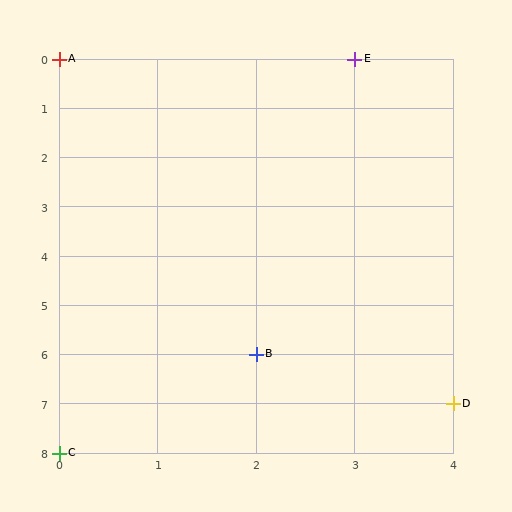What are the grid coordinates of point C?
Point C is at grid coordinates (0, 8).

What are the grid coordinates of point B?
Point B is at grid coordinates (2, 6).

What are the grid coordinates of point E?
Point E is at grid coordinates (3, 0).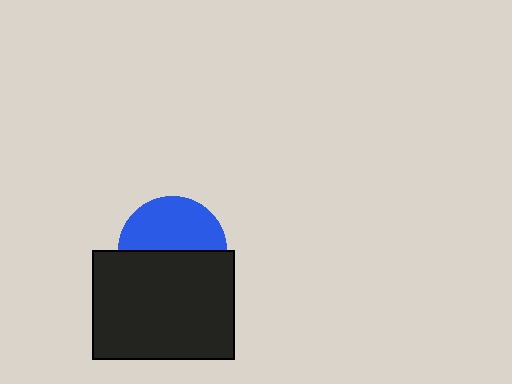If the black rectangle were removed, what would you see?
You would see the complete blue circle.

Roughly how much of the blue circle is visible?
About half of it is visible (roughly 49%).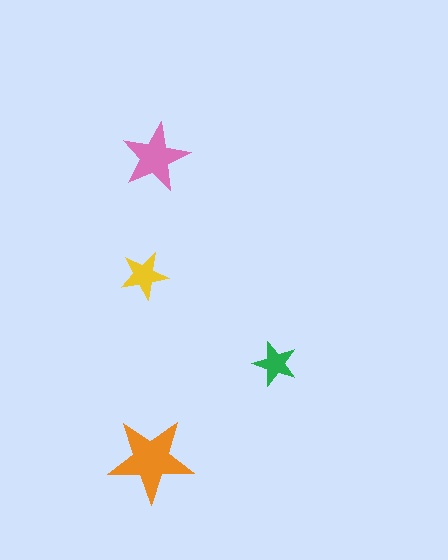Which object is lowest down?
The orange star is bottommost.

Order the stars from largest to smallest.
the orange one, the pink one, the yellow one, the green one.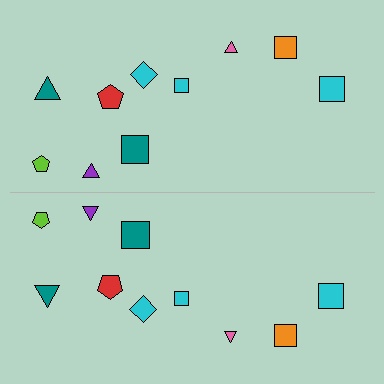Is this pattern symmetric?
Yes, this pattern has bilateral (reflection) symmetry.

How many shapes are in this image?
There are 20 shapes in this image.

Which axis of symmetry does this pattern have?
The pattern has a horizontal axis of symmetry running through the center of the image.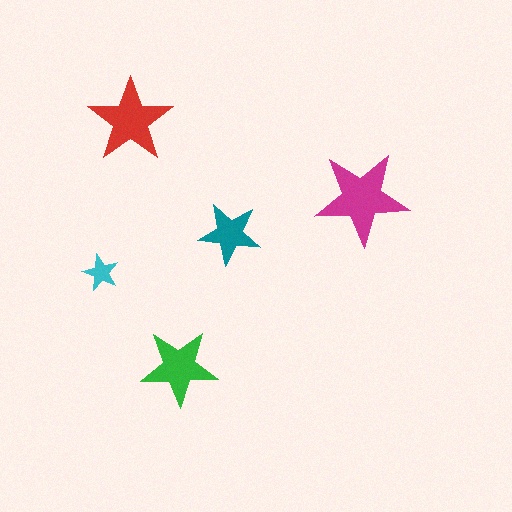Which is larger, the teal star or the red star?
The red one.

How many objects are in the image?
There are 5 objects in the image.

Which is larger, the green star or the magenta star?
The magenta one.